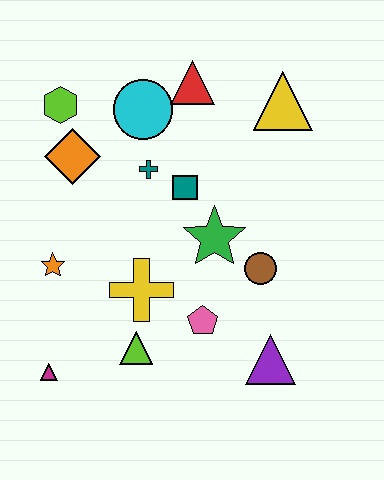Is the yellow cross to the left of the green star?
Yes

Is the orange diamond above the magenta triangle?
Yes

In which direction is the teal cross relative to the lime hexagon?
The teal cross is to the right of the lime hexagon.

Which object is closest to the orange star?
The yellow cross is closest to the orange star.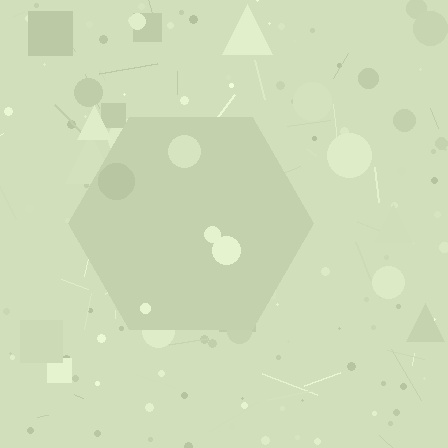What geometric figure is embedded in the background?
A hexagon is embedded in the background.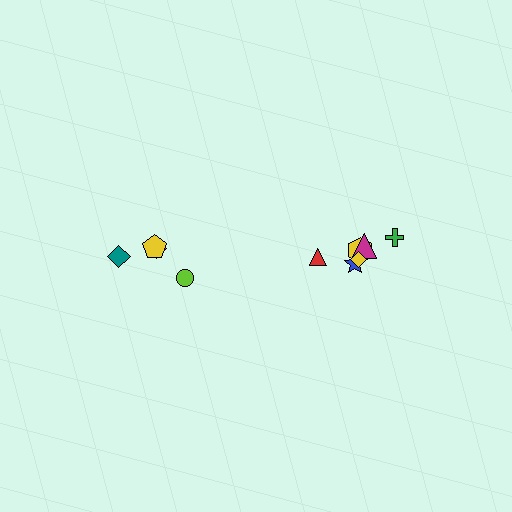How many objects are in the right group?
There are 6 objects.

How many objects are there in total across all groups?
There are 10 objects.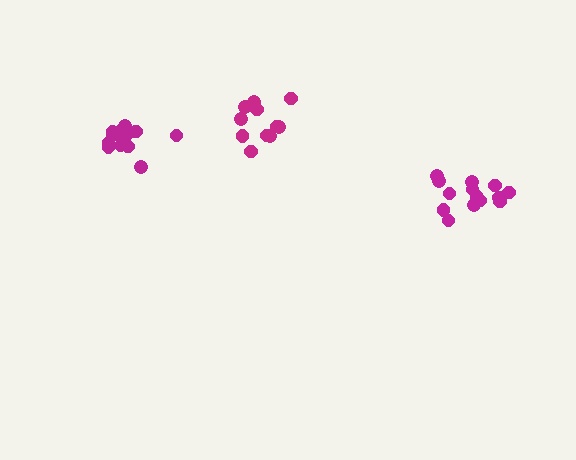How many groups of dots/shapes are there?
There are 3 groups.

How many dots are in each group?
Group 1: 13 dots, Group 2: 11 dots, Group 3: 14 dots (38 total).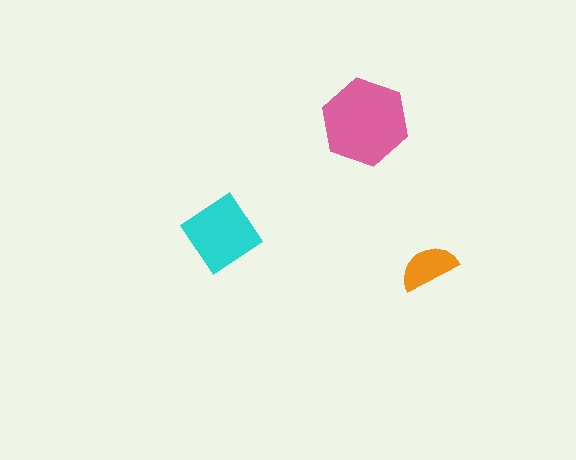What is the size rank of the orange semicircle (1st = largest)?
3rd.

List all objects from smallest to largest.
The orange semicircle, the cyan diamond, the pink hexagon.